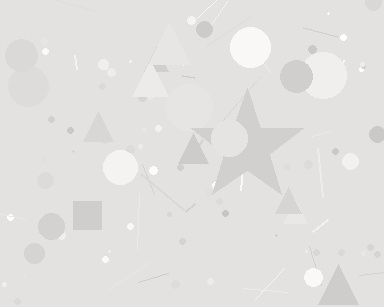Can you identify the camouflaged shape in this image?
The camouflaged shape is a star.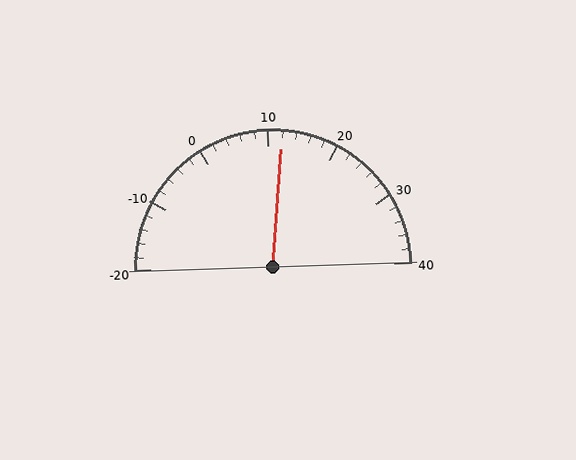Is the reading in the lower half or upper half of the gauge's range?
The reading is in the upper half of the range (-20 to 40).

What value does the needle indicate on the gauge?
The needle indicates approximately 12.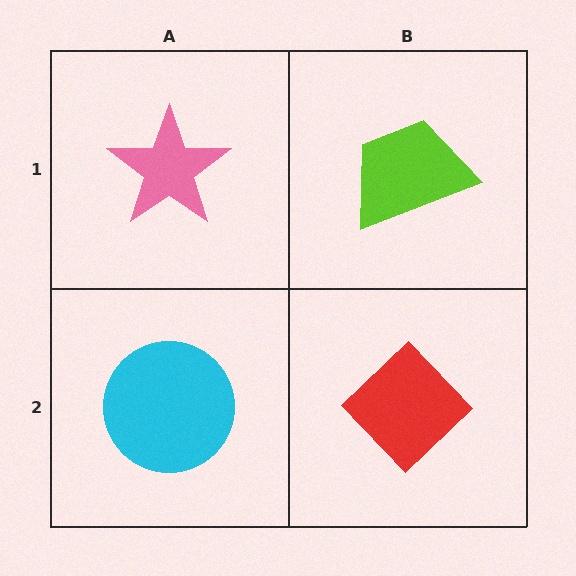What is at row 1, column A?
A pink star.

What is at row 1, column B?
A lime trapezoid.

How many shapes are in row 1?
2 shapes.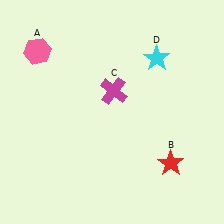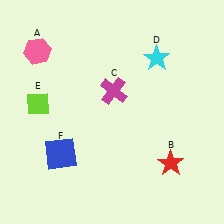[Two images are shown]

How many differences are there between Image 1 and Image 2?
There are 2 differences between the two images.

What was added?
A lime diamond (E), a blue square (F) were added in Image 2.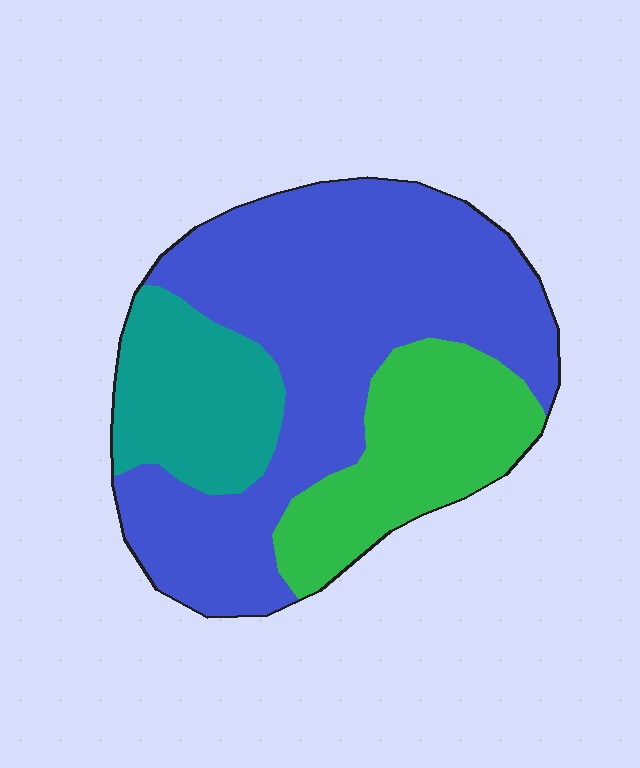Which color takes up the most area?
Blue, at roughly 60%.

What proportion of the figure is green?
Green takes up about one quarter (1/4) of the figure.